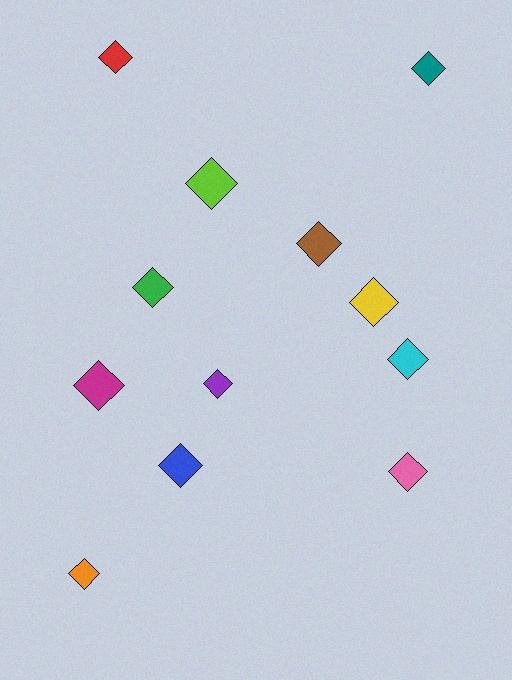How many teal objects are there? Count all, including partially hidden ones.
There is 1 teal object.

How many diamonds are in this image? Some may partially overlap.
There are 12 diamonds.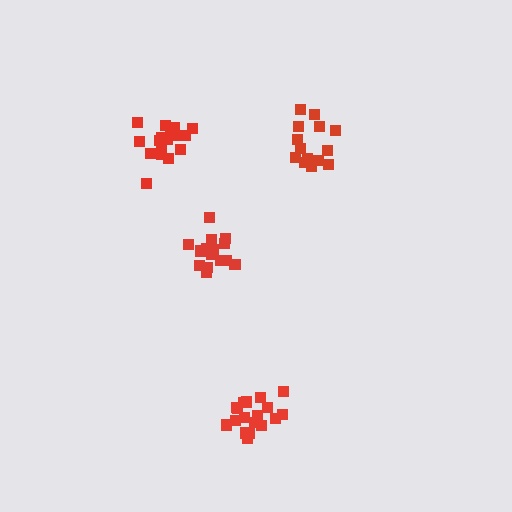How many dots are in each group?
Group 1: 15 dots, Group 2: 14 dots, Group 3: 18 dots, Group 4: 18 dots (65 total).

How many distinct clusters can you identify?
There are 4 distinct clusters.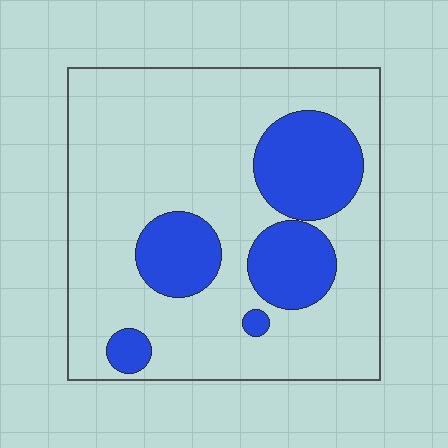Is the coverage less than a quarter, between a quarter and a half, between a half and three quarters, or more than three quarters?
Less than a quarter.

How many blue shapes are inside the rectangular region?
5.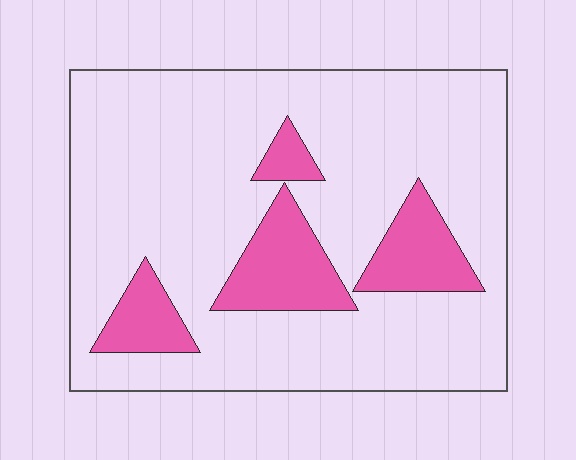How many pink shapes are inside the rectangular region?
4.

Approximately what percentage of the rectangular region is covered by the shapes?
Approximately 20%.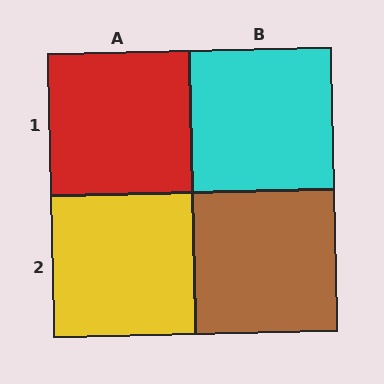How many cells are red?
1 cell is red.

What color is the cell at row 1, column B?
Cyan.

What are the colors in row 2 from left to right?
Yellow, brown.